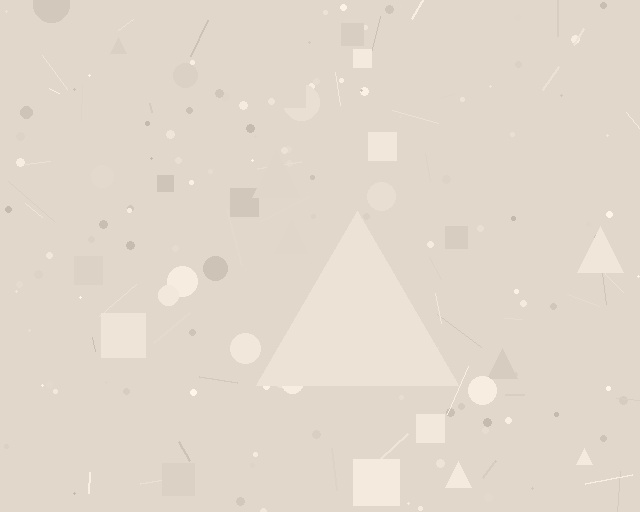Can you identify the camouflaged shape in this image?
The camouflaged shape is a triangle.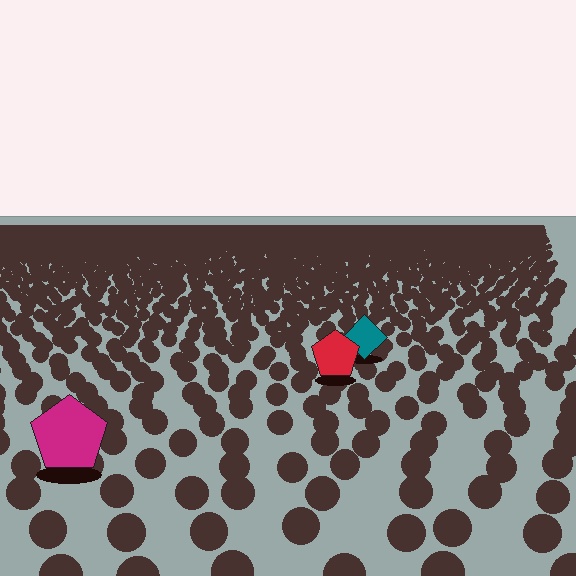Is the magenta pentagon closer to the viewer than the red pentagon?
Yes. The magenta pentagon is closer — you can tell from the texture gradient: the ground texture is coarser near it.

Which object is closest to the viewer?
The magenta pentagon is closest. The texture marks near it are larger and more spread out.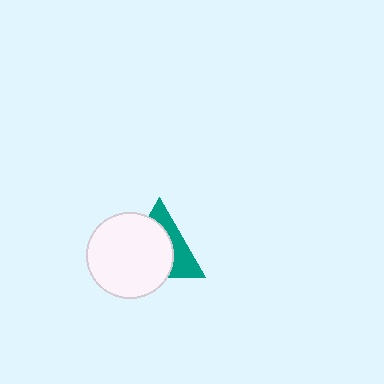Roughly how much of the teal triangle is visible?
A small part of it is visible (roughly 38%).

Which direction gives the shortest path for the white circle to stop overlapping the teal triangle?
Moving toward the lower-left gives the shortest separation.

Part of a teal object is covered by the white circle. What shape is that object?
It is a triangle.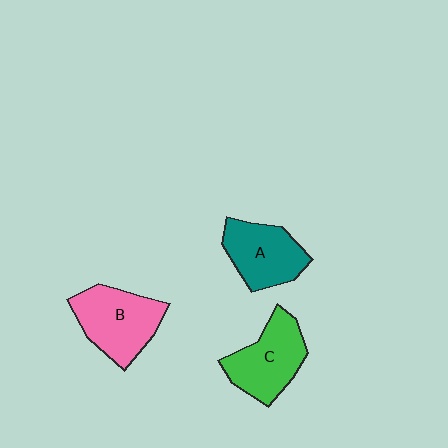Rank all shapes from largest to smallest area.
From largest to smallest: B (pink), C (green), A (teal).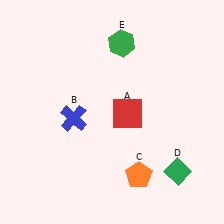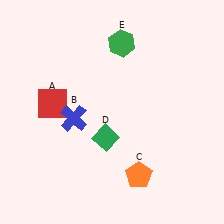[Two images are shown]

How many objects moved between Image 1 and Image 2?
2 objects moved between the two images.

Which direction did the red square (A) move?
The red square (A) moved left.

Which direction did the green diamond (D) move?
The green diamond (D) moved left.